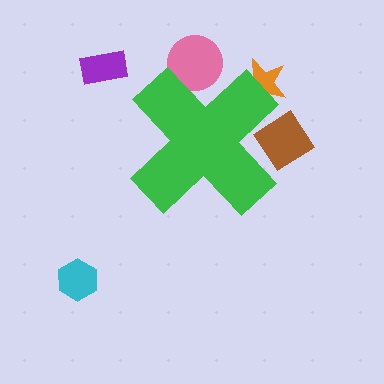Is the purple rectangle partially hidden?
No, the purple rectangle is fully visible.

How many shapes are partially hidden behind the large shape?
3 shapes are partially hidden.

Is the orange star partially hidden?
Yes, the orange star is partially hidden behind the green cross.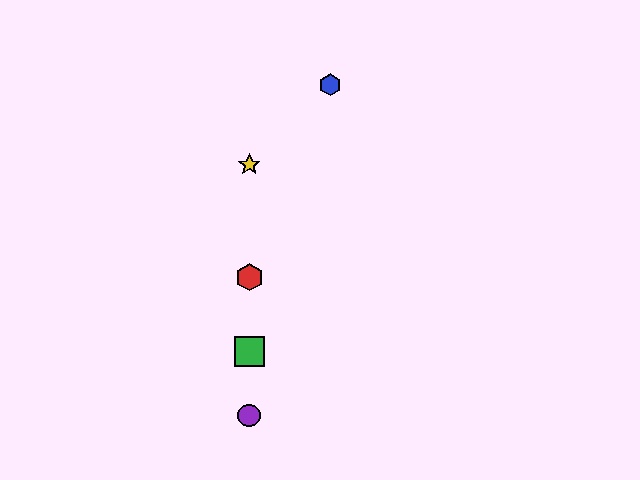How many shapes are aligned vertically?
4 shapes (the red hexagon, the green square, the yellow star, the purple circle) are aligned vertically.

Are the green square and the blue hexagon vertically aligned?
No, the green square is at x≈249 and the blue hexagon is at x≈330.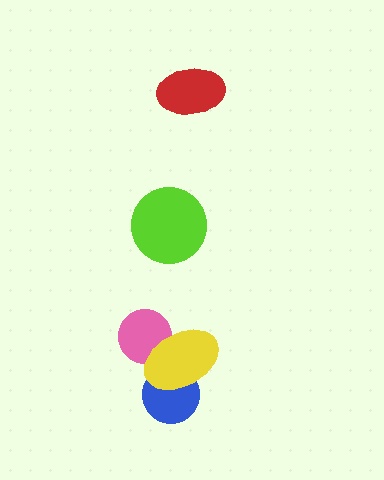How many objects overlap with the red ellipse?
0 objects overlap with the red ellipse.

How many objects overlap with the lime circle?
0 objects overlap with the lime circle.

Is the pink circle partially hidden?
Yes, it is partially covered by another shape.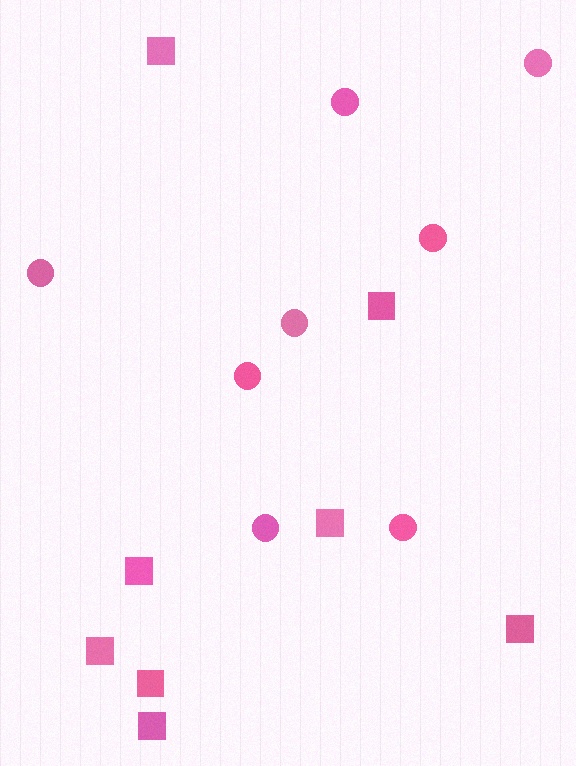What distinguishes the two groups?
There are 2 groups: one group of circles (8) and one group of squares (8).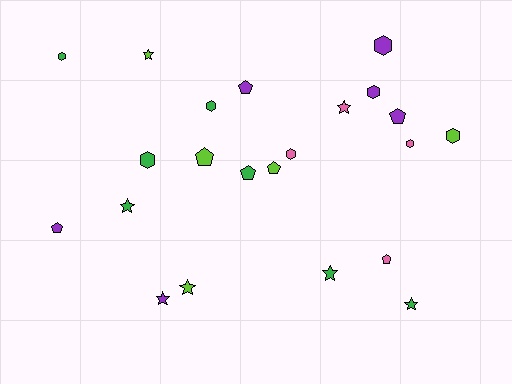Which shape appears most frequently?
Hexagon, with 8 objects.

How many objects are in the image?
There are 22 objects.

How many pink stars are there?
There is 1 pink star.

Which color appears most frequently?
Green, with 7 objects.